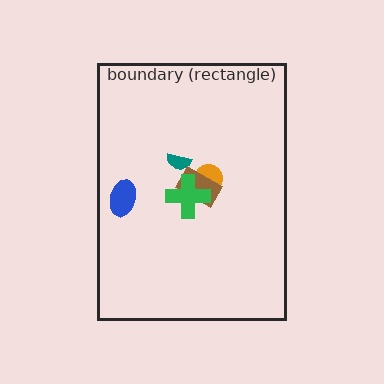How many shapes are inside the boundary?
6 inside, 0 outside.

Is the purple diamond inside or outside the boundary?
Inside.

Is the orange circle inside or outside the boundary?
Inside.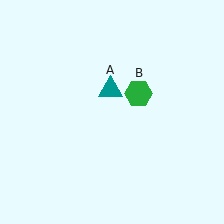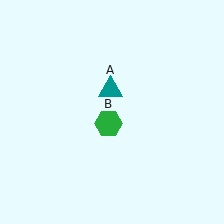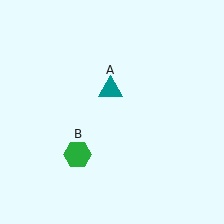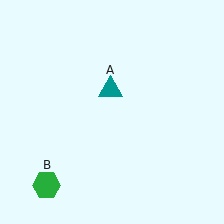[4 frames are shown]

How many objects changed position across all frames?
1 object changed position: green hexagon (object B).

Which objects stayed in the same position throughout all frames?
Teal triangle (object A) remained stationary.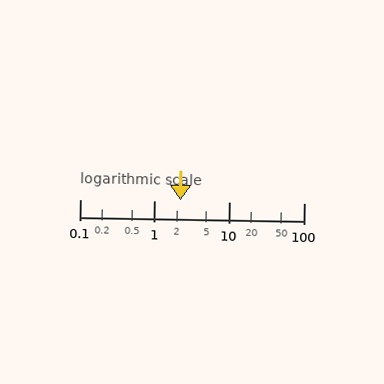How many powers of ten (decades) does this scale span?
The scale spans 3 decades, from 0.1 to 100.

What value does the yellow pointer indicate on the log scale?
The pointer indicates approximately 2.2.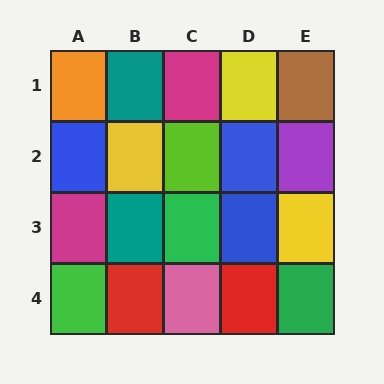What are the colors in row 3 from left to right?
Magenta, teal, green, blue, yellow.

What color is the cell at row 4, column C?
Pink.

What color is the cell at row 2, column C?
Lime.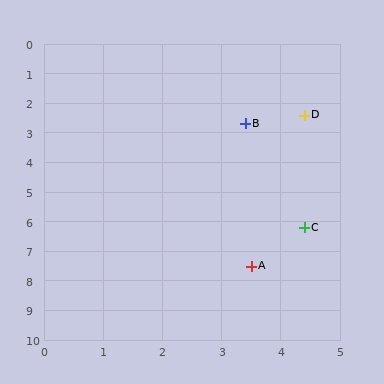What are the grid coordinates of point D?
Point D is at approximately (4.4, 2.4).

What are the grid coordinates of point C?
Point C is at approximately (4.4, 6.2).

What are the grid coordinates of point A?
Point A is at approximately (3.5, 7.5).